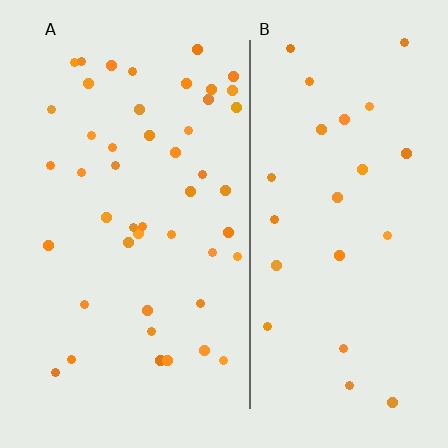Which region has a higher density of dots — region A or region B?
A (the left).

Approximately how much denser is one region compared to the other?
Approximately 1.9× — region A over region B.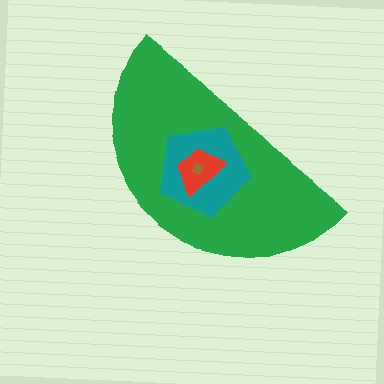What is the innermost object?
The brown diamond.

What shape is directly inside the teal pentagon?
The red trapezoid.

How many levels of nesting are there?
4.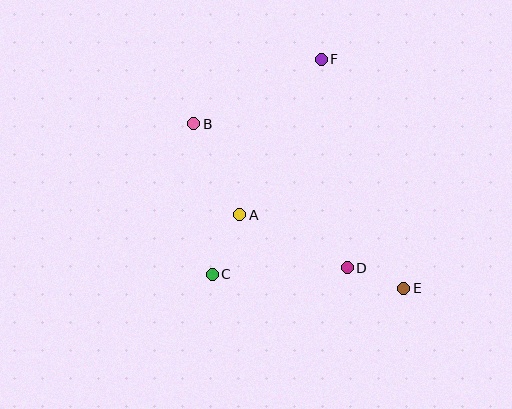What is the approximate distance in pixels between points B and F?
The distance between B and F is approximately 143 pixels.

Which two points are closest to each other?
Points D and E are closest to each other.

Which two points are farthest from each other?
Points B and E are farthest from each other.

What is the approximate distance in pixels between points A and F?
The distance between A and F is approximately 175 pixels.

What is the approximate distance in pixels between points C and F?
The distance between C and F is approximately 241 pixels.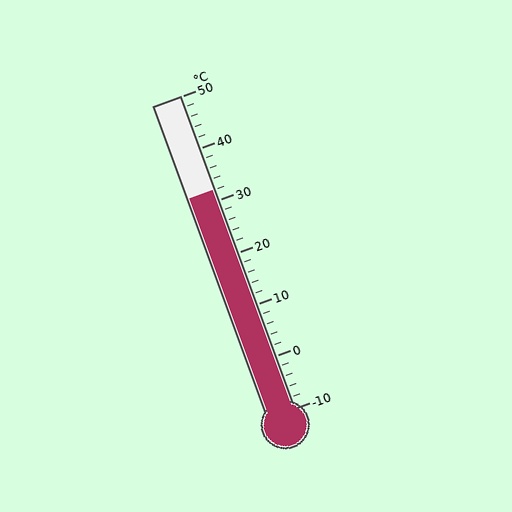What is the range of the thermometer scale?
The thermometer scale ranges from -10°C to 50°C.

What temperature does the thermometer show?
The thermometer shows approximately 32°C.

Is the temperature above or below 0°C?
The temperature is above 0°C.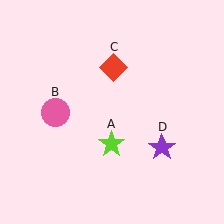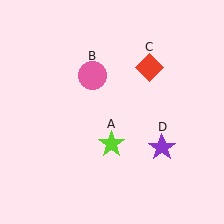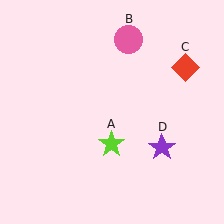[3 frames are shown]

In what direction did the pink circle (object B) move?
The pink circle (object B) moved up and to the right.